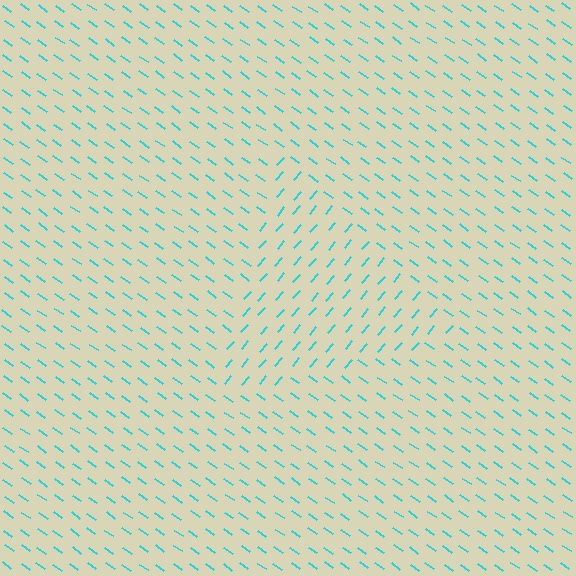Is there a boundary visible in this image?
Yes, there is a texture boundary formed by a change in line orientation.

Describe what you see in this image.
The image is filled with small cyan line segments. A triangle region in the image has lines oriented differently from the surrounding lines, creating a visible texture boundary.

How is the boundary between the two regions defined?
The boundary is defined purely by a change in line orientation (approximately 84 degrees difference). All lines are the same color and thickness.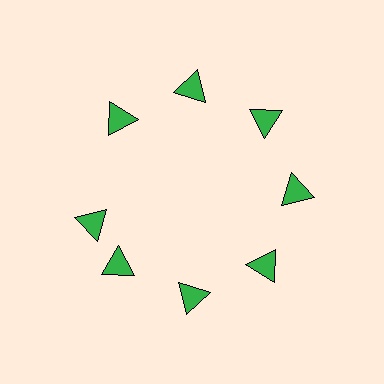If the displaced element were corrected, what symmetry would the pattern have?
It would have 8-fold rotational symmetry — the pattern would map onto itself every 45 degrees.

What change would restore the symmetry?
The symmetry would be restored by rotating it back into even spacing with its neighbors so that all 8 triangles sit at equal angles and equal distance from the center.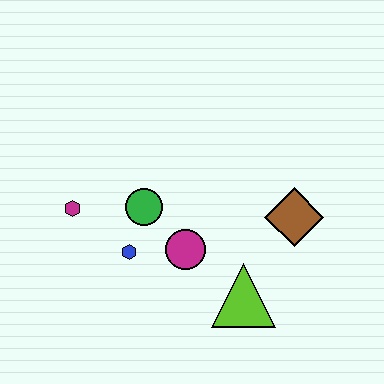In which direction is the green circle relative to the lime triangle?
The green circle is to the left of the lime triangle.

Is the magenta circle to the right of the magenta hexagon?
Yes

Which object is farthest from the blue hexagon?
The brown diamond is farthest from the blue hexagon.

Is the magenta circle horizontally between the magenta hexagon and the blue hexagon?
No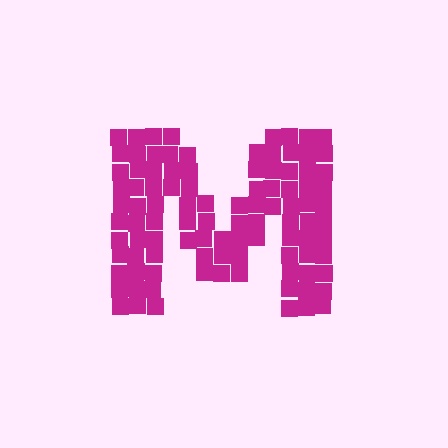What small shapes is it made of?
It is made of small squares.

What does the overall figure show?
The overall figure shows the letter M.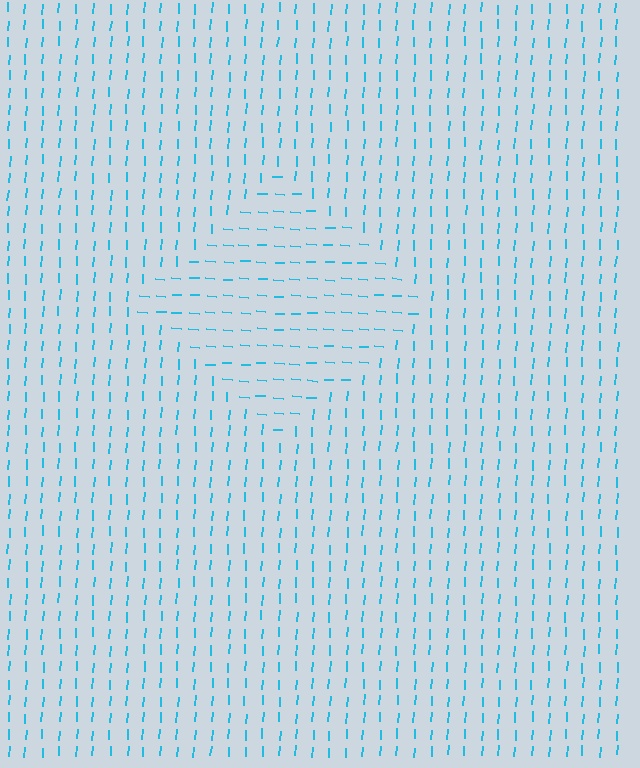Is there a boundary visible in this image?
Yes, there is a texture boundary formed by a change in line orientation.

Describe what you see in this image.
The image is filled with small cyan line segments. A diamond region in the image has lines oriented differently from the surrounding lines, creating a visible texture boundary.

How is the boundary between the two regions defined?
The boundary is defined purely by a change in line orientation (approximately 90 degrees difference). All lines are the same color and thickness.